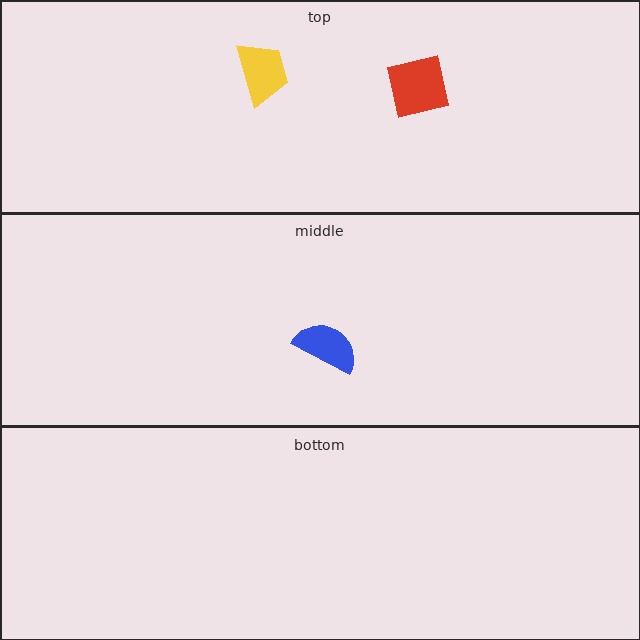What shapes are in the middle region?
The blue semicircle.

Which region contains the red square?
The top region.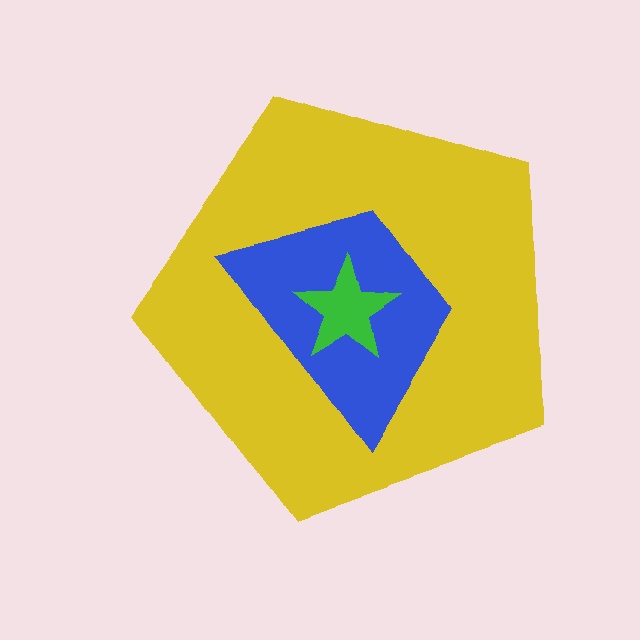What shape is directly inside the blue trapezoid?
The green star.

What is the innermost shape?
The green star.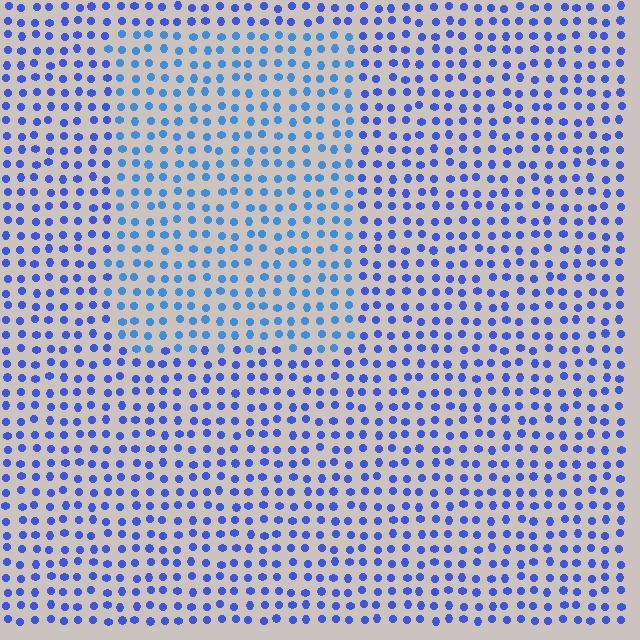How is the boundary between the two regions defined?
The boundary is defined purely by a slight shift in hue (about 23 degrees). Spacing, size, and orientation are identical on both sides.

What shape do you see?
I see a rectangle.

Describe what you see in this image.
The image is filled with small blue elements in a uniform arrangement. A rectangle-shaped region is visible where the elements are tinted to a slightly different hue, forming a subtle color boundary.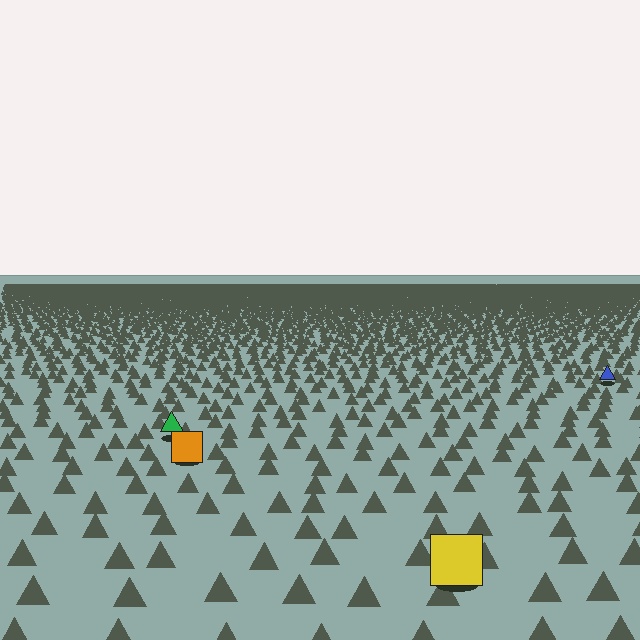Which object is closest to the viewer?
The yellow square is closest. The texture marks near it are larger and more spread out.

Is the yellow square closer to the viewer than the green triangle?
Yes. The yellow square is closer — you can tell from the texture gradient: the ground texture is coarser near it.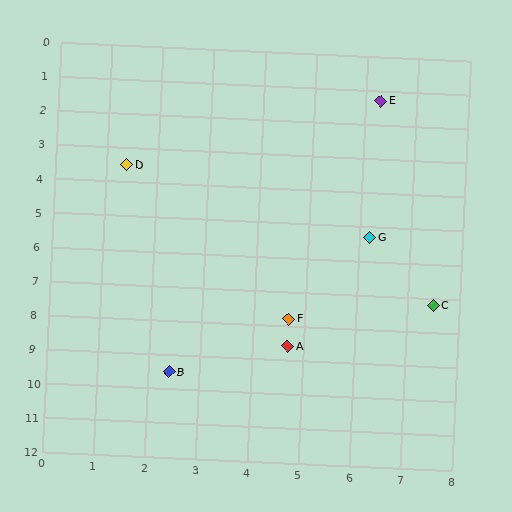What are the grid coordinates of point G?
Point G is at approximately (6.2, 5.3).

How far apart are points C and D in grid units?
Points C and D are about 7.1 grid units apart.